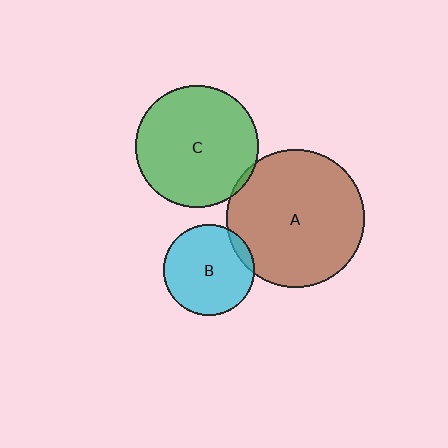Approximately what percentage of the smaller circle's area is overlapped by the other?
Approximately 5%.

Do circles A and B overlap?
Yes.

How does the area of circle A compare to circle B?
Approximately 2.3 times.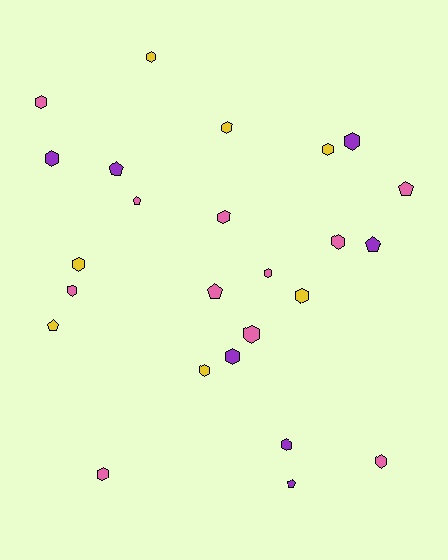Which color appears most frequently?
Pink, with 11 objects.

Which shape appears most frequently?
Hexagon, with 18 objects.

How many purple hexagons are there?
There are 4 purple hexagons.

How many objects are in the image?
There are 25 objects.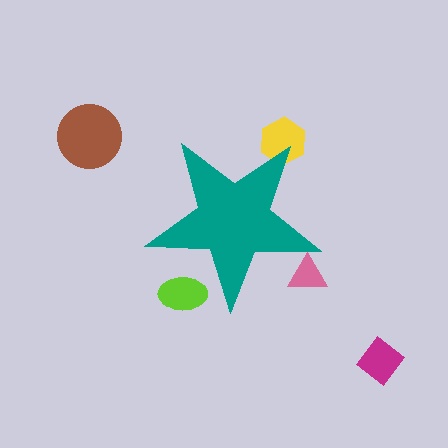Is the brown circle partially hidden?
No, the brown circle is fully visible.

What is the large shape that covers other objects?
A teal star.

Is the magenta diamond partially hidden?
No, the magenta diamond is fully visible.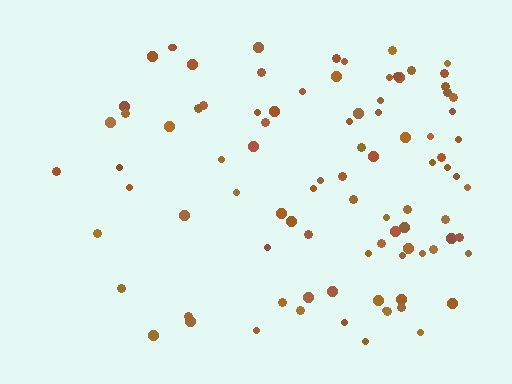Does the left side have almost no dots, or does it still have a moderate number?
Still a moderate number, just noticeably fewer than the right.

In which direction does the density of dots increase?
From left to right, with the right side densest.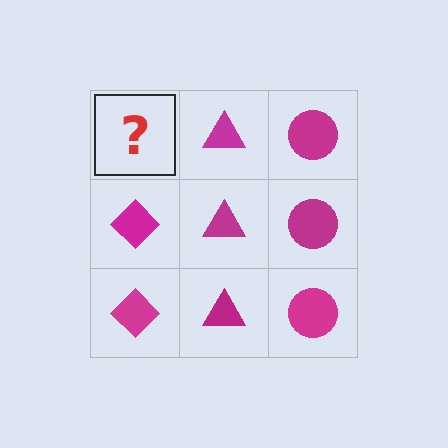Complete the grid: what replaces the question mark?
The question mark should be replaced with a magenta diamond.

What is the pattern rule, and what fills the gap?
The rule is that each column has a consistent shape. The gap should be filled with a magenta diamond.